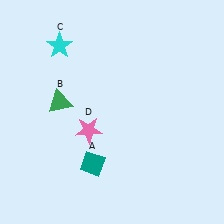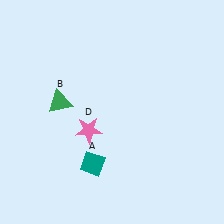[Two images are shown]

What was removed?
The cyan star (C) was removed in Image 2.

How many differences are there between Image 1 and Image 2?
There is 1 difference between the two images.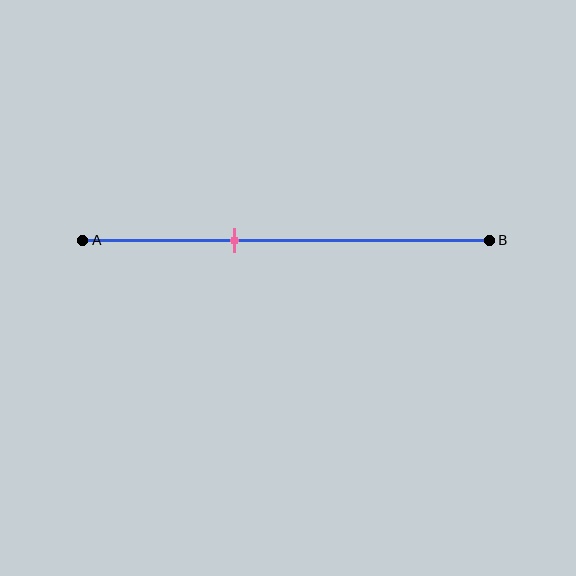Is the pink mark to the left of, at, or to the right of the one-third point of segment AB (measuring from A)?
The pink mark is to the right of the one-third point of segment AB.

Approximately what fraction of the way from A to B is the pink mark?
The pink mark is approximately 35% of the way from A to B.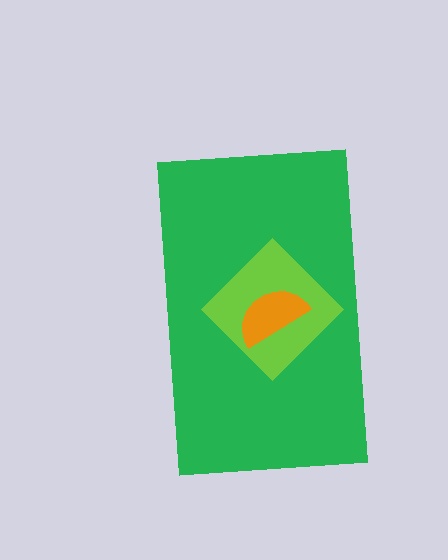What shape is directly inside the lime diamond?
The orange semicircle.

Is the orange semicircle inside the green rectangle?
Yes.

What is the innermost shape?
The orange semicircle.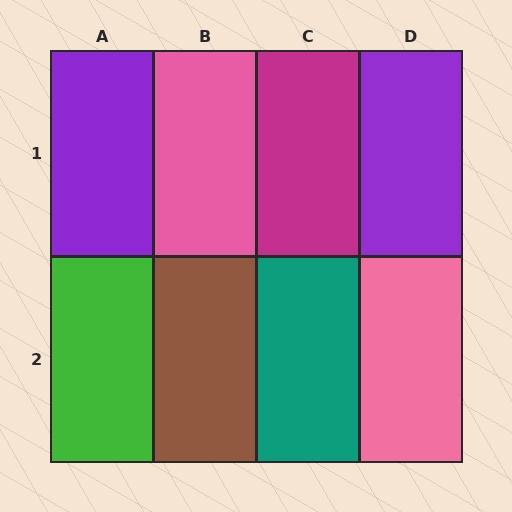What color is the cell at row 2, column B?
Brown.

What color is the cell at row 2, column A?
Green.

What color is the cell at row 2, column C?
Teal.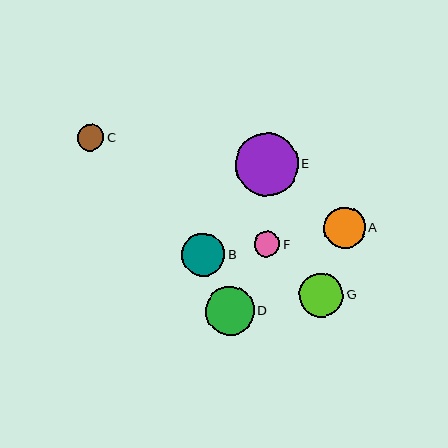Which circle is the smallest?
Circle F is the smallest with a size of approximately 26 pixels.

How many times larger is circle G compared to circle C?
Circle G is approximately 1.7 times the size of circle C.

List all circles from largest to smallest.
From largest to smallest: E, D, G, B, A, C, F.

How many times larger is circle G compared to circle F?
Circle G is approximately 1.7 times the size of circle F.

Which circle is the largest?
Circle E is the largest with a size of approximately 63 pixels.